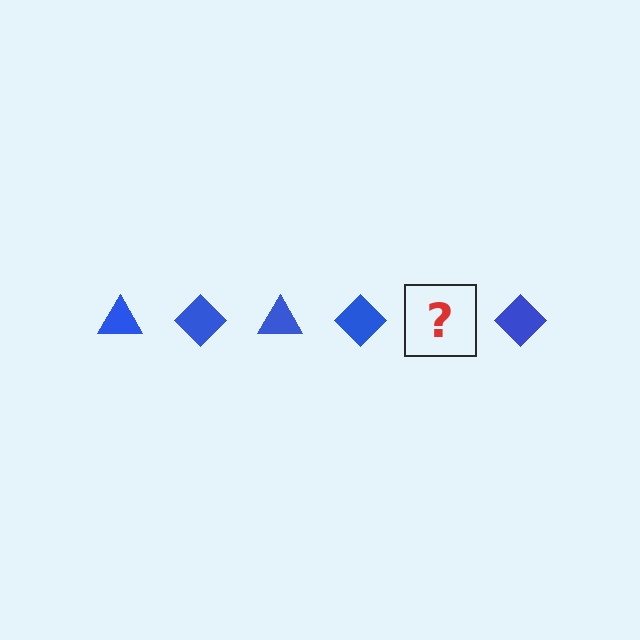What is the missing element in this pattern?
The missing element is a blue triangle.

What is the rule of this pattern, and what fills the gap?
The rule is that the pattern cycles through triangle, diamond shapes in blue. The gap should be filled with a blue triangle.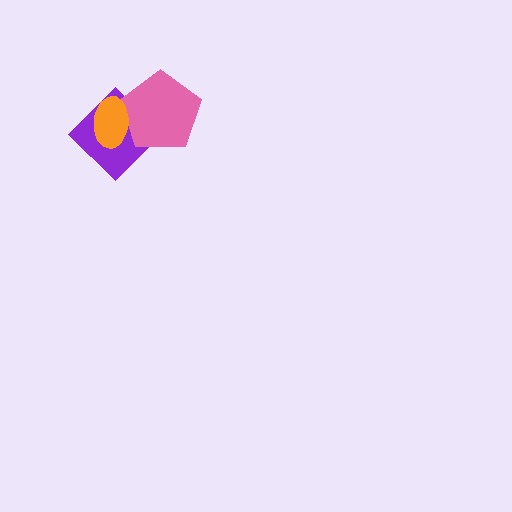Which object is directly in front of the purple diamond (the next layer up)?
The pink pentagon is directly in front of the purple diamond.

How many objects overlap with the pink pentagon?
2 objects overlap with the pink pentagon.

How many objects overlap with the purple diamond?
2 objects overlap with the purple diamond.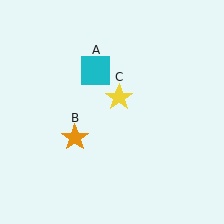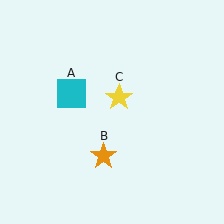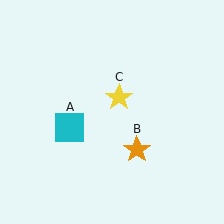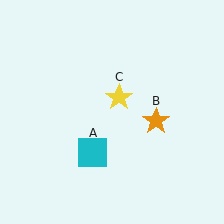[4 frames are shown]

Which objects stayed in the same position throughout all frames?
Yellow star (object C) remained stationary.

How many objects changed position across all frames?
2 objects changed position: cyan square (object A), orange star (object B).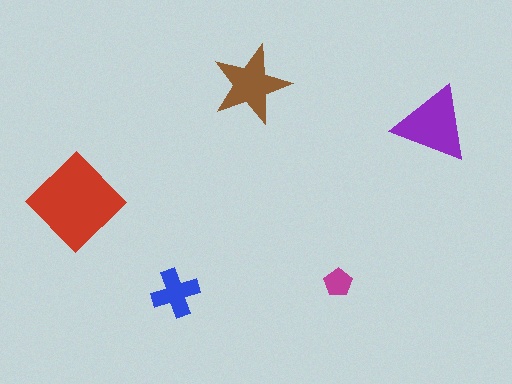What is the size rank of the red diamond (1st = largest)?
1st.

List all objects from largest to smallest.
The red diamond, the purple triangle, the brown star, the blue cross, the magenta pentagon.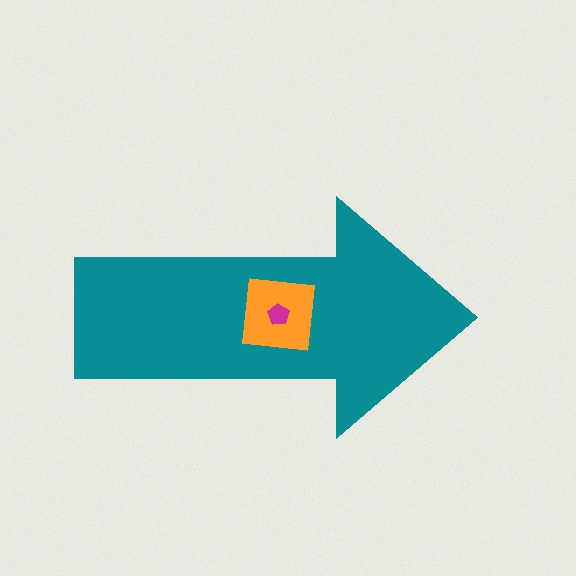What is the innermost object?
The magenta pentagon.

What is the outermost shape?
The teal arrow.